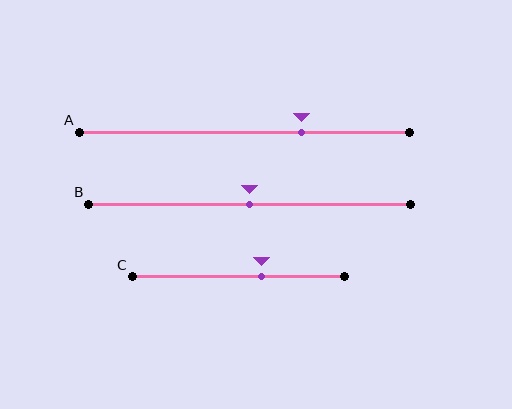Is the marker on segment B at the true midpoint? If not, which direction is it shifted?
Yes, the marker on segment B is at the true midpoint.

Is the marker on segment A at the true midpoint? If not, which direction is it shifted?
No, the marker on segment A is shifted to the right by about 17% of the segment length.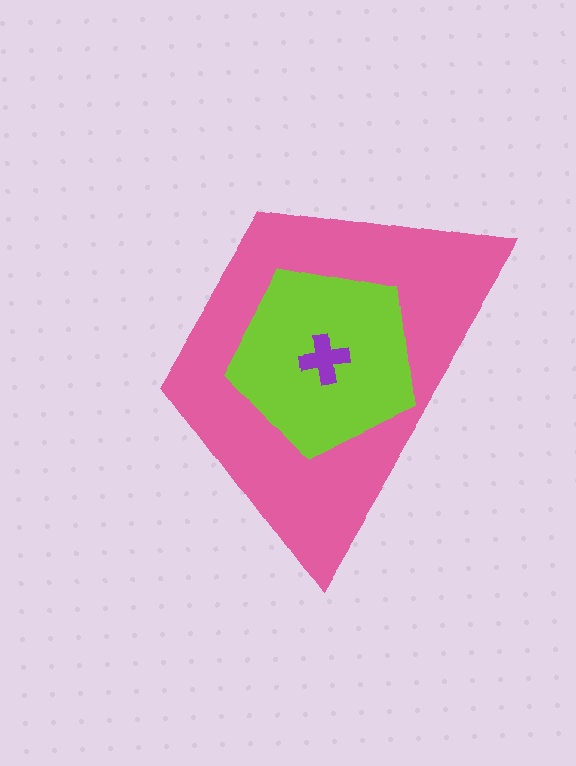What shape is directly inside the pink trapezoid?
The lime pentagon.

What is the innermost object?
The purple cross.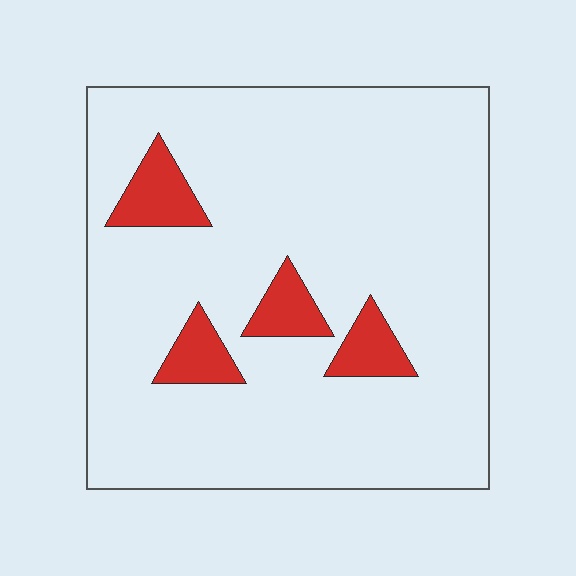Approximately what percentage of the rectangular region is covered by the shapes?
Approximately 10%.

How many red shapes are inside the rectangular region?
4.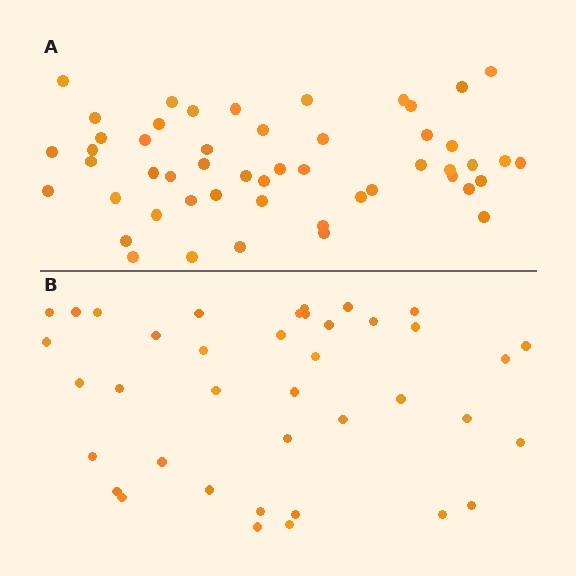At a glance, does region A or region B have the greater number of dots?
Region A (the top region) has more dots.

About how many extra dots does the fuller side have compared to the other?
Region A has roughly 12 or so more dots than region B.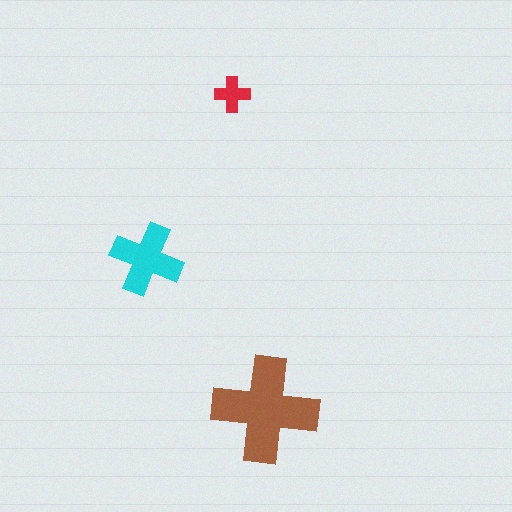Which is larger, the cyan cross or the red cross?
The cyan one.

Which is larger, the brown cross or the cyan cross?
The brown one.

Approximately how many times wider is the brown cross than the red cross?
About 3 times wider.